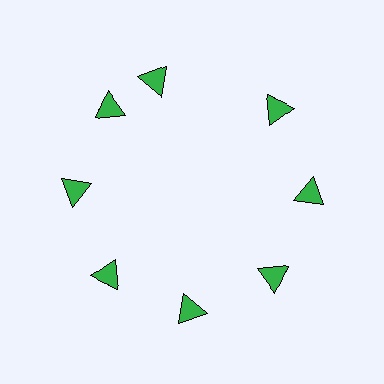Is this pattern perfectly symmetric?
No. The 8 green triangles are arranged in a ring, but one element near the 12 o'clock position is rotated out of alignment along the ring, breaking the 8-fold rotational symmetry.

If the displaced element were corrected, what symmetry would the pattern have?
It would have 8-fold rotational symmetry — the pattern would map onto itself every 45 degrees.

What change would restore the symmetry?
The symmetry would be restored by rotating it back into even spacing with its neighbors so that all 8 triangles sit at equal angles and equal distance from the center.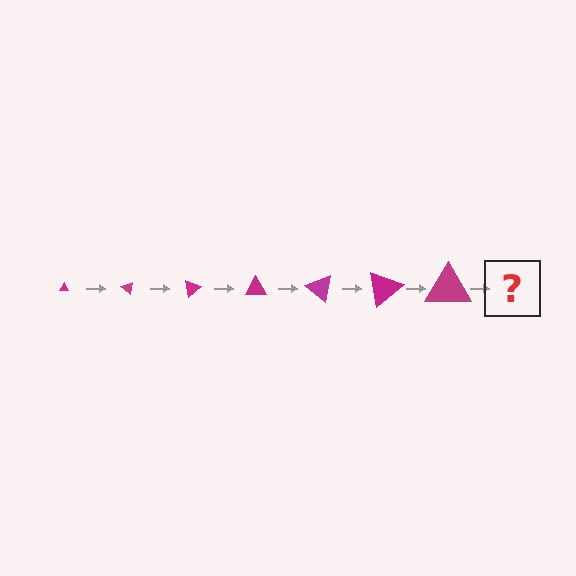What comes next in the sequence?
The next element should be a triangle, larger than the previous one and rotated 280 degrees from the start.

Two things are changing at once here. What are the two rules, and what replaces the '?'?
The two rules are that the triangle grows larger each step and it rotates 40 degrees each step. The '?' should be a triangle, larger than the previous one and rotated 280 degrees from the start.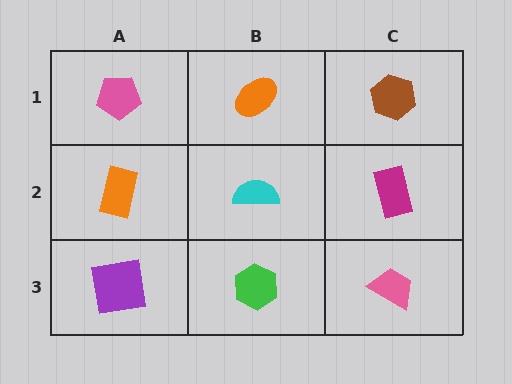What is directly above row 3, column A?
An orange rectangle.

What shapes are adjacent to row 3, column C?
A magenta rectangle (row 2, column C), a green hexagon (row 3, column B).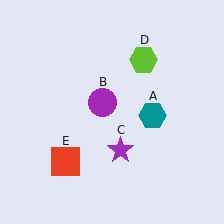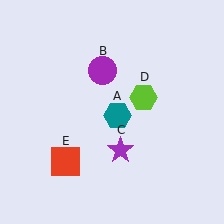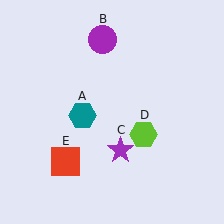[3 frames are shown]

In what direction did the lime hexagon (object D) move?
The lime hexagon (object D) moved down.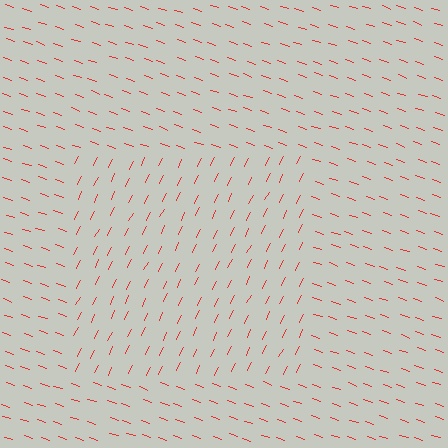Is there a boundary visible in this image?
Yes, there is a texture boundary formed by a change in line orientation.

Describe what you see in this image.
The image is filled with small red line segments. A rectangle region in the image has lines oriented differently from the surrounding lines, creating a visible texture boundary.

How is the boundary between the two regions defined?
The boundary is defined purely by a change in line orientation (approximately 83 degrees difference). All lines are the same color and thickness.